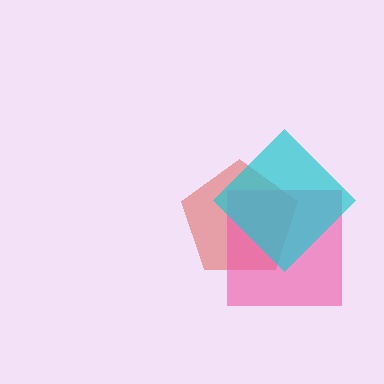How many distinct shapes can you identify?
There are 3 distinct shapes: a red pentagon, a pink square, a cyan diamond.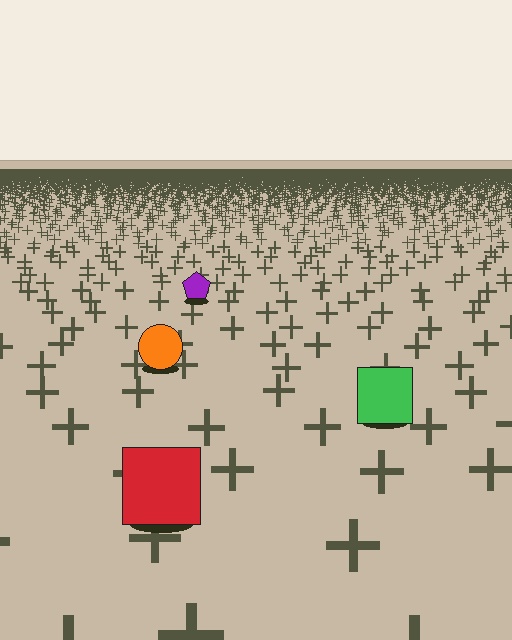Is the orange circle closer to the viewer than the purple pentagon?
Yes. The orange circle is closer — you can tell from the texture gradient: the ground texture is coarser near it.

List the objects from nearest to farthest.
From nearest to farthest: the red square, the green square, the orange circle, the purple pentagon.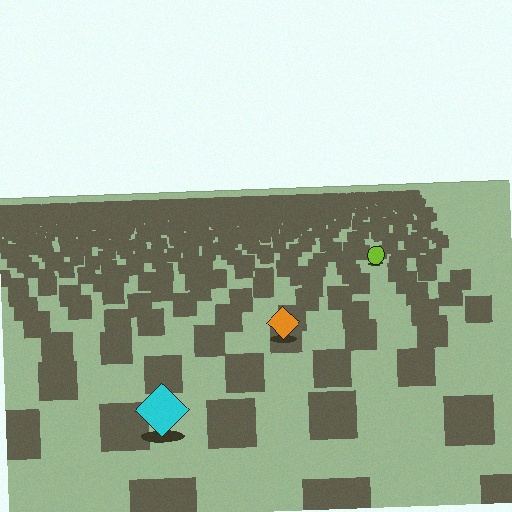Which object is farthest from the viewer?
The lime circle is farthest from the viewer. It appears smaller and the ground texture around it is denser.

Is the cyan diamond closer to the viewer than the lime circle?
Yes. The cyan diamond is closer — you can tell from the texture gradient: the ground texture is coarser near it.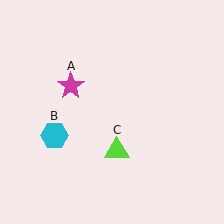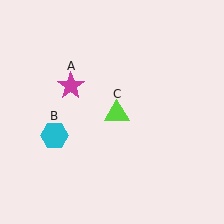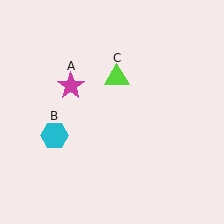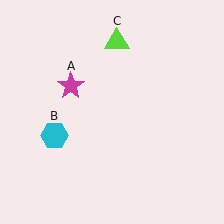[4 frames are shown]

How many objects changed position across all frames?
1 object changed position: lime triangle (object C).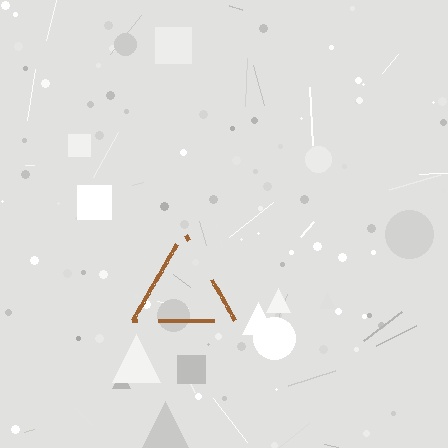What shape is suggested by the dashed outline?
The dashed outline suggests a triangle.